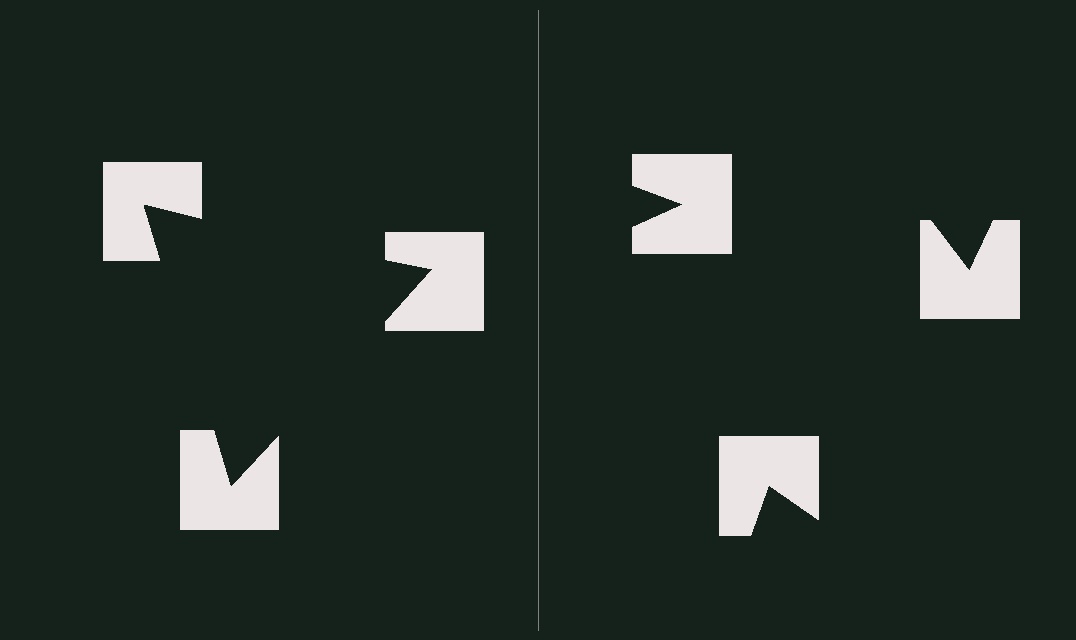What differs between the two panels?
The notched squares are positioned identically on both sides; only the wedge orientations differ. On the left they align to a triangle; on the right they are misaligned.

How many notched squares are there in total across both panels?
6 — 3 on each side.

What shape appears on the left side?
An illusory triangle.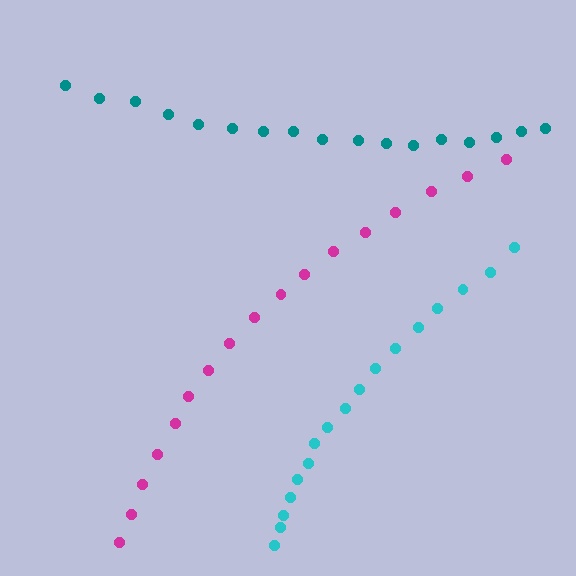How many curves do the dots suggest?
There are 3 distinct paths.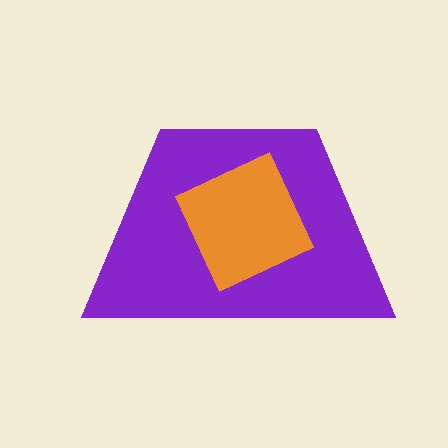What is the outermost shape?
The purple trapezoid.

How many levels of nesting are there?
2.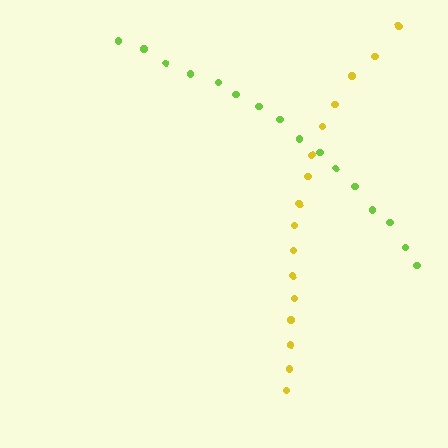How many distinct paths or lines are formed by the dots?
There are 2 distinct paths.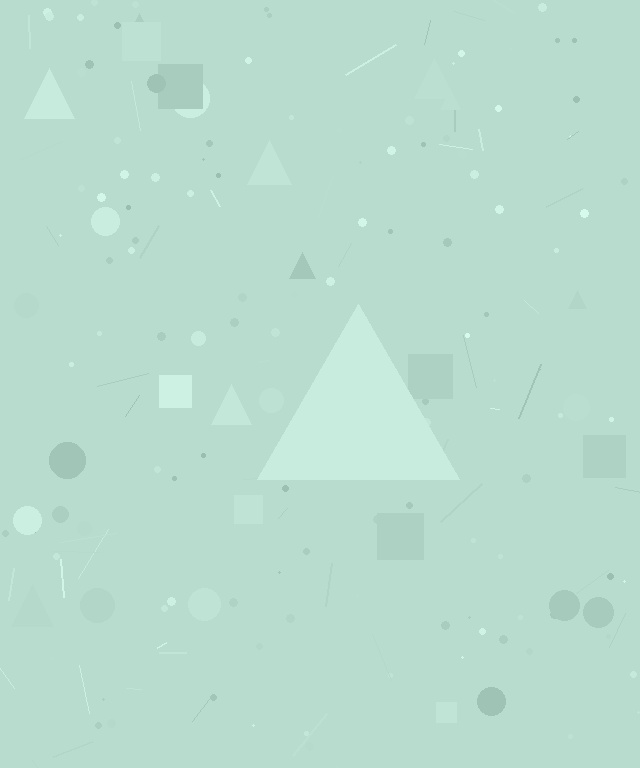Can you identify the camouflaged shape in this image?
The camouflaged shape is a triangle.